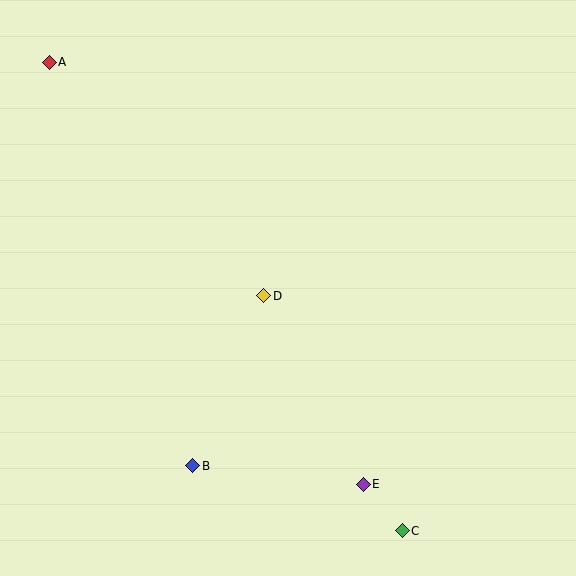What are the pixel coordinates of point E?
Point E is at (363, 484).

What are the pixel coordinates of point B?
Point B is at (193, 466).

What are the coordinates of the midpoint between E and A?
The midpoint between E and A is at (206, 273).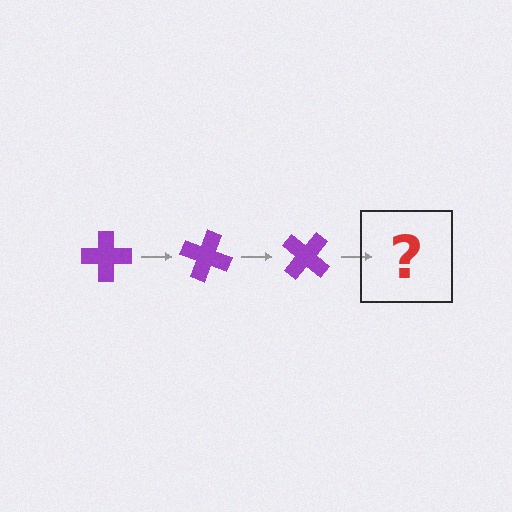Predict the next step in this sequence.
The next step is a purple cross rotated 60 degrees.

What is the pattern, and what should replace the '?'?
The pattern is that the cross rotates 20 degrees each step. The '?' should be a purple cross rotated 60 degrees.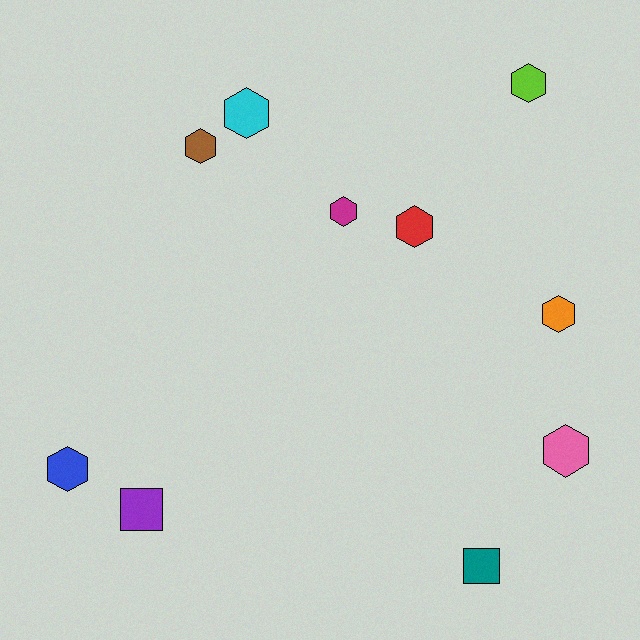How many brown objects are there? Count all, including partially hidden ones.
There is 1 brown object.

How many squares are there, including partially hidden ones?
There are 2 squares.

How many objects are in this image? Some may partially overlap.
There are 10 objects.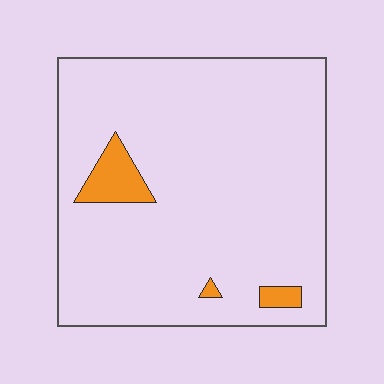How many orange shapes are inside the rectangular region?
3.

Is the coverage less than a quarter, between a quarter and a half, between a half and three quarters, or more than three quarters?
Less than a quarter.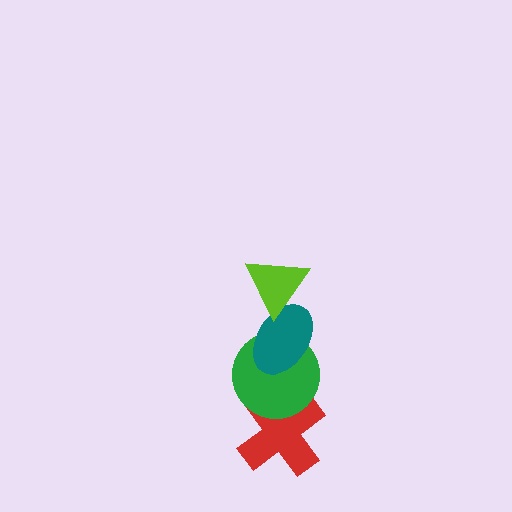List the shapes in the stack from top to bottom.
From top to bottom: the lime triangle, the teal ellipse, the green circle, the red cross.